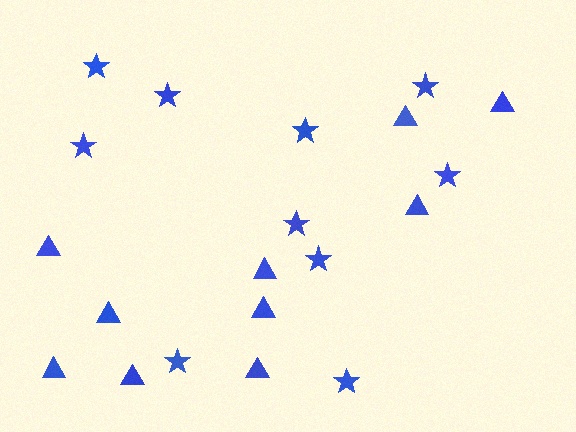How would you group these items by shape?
There are 2 groups: one group of stars (10) and one group of triangles (10).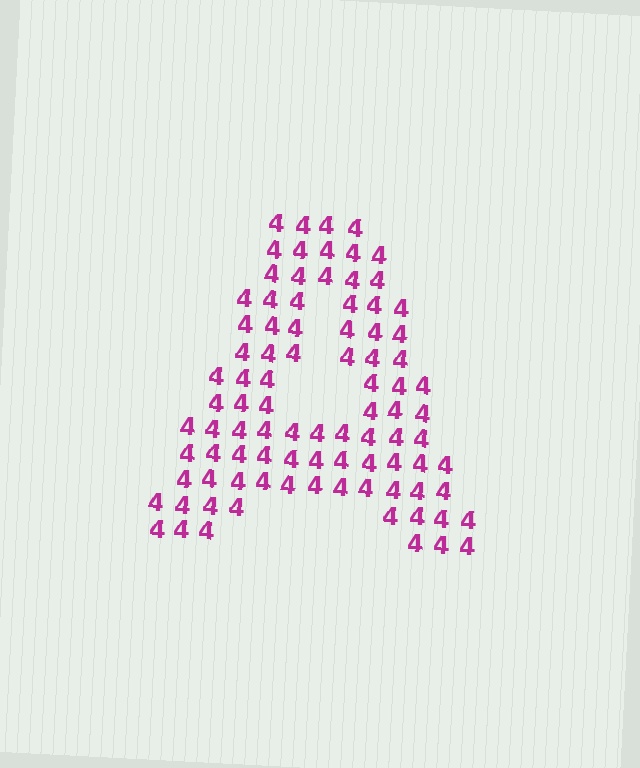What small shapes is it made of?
It is made of small digit 4's.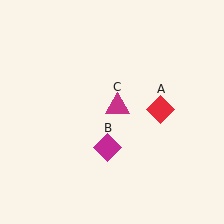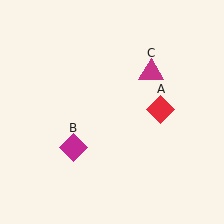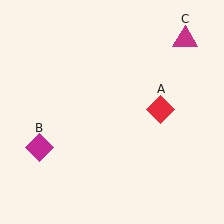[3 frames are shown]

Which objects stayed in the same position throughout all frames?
Red diamond (object A) remained stationary.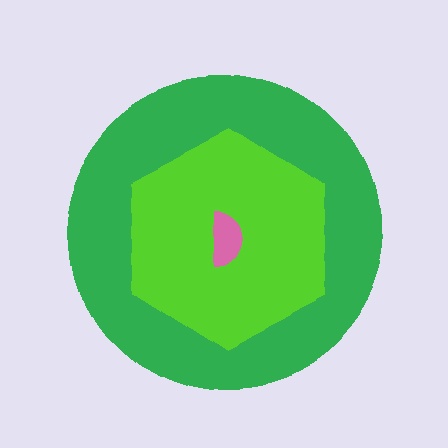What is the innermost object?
The pink semicircle.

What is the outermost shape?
The green circle.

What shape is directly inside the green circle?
The lime hexagon.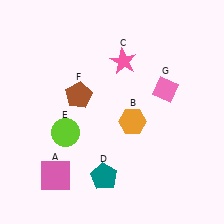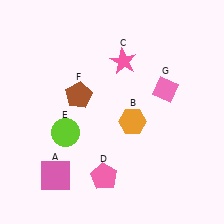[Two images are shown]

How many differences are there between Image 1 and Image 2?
There is 1 difference between the two images.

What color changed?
The pentagon (D) changed from teal in Image 1 to pink in Image 2.